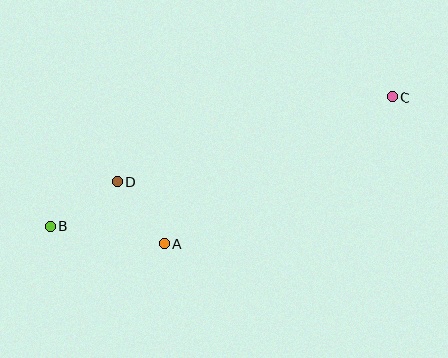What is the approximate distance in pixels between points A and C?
The distance between A and C is approximately 271 pixels.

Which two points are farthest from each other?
Points B and C are farthest from each other.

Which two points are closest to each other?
Points A and D are closest to each other.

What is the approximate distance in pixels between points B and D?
The distance between B and D is approximately 80 pixels.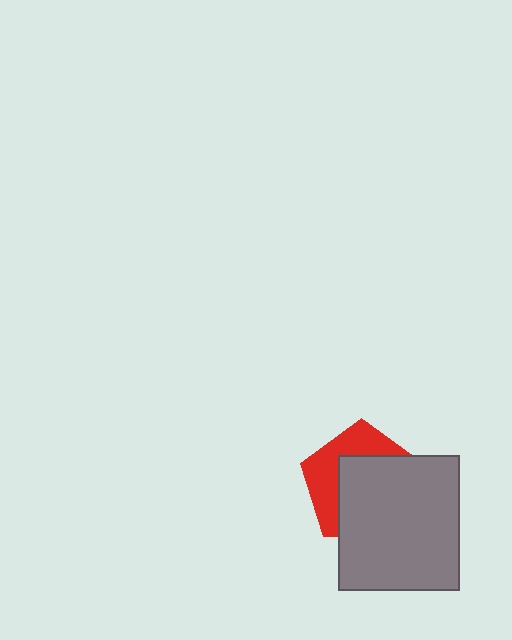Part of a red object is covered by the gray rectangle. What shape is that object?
It is a pentagon.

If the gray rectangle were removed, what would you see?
You would see the complete red pentagon.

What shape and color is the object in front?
The object in front is a gray rectangle.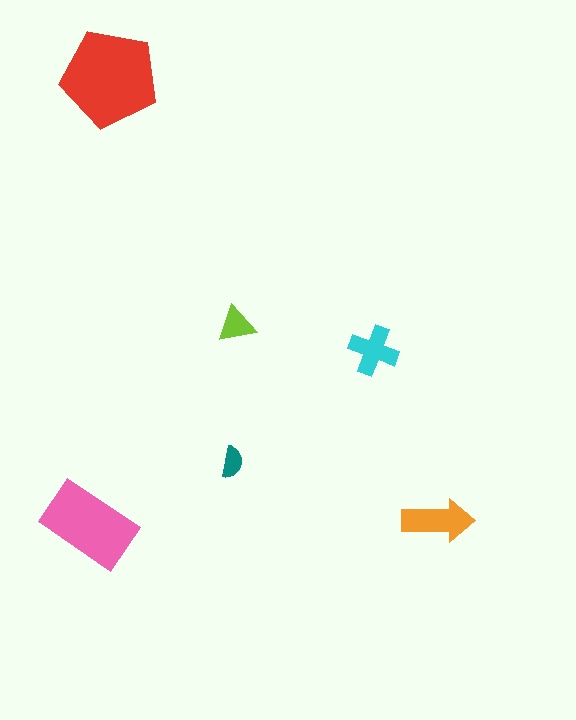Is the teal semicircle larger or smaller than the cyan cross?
Smaller.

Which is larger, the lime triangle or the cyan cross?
The cyan cross.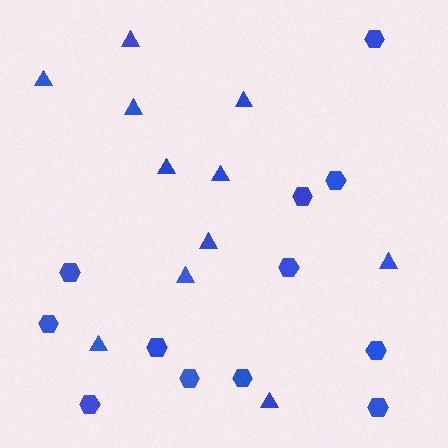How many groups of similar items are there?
There are 2 groups: one group of triangles (11) and one group of hexagons (12).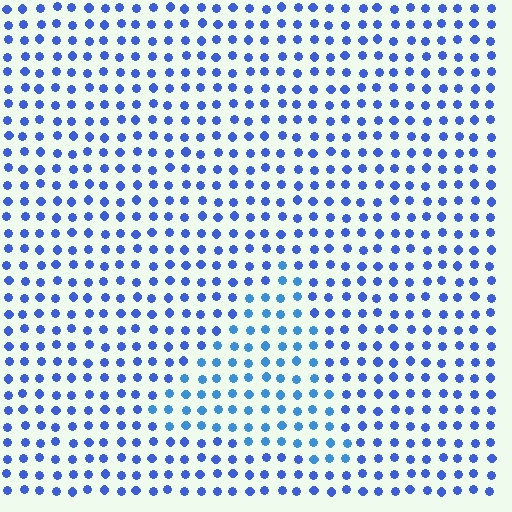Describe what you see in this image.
The image is filled with small blue elements in a uniform arrangement. A triangle-shaped region is visible where the elements are tinted to a slightly different hue, forming a subtle color boundary.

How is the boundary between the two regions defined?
The boundary is defined purely by a slight shift in hue (about 20 degrees). Spacing, size, and orientation are identical on both sides.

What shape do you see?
I see a triangle.